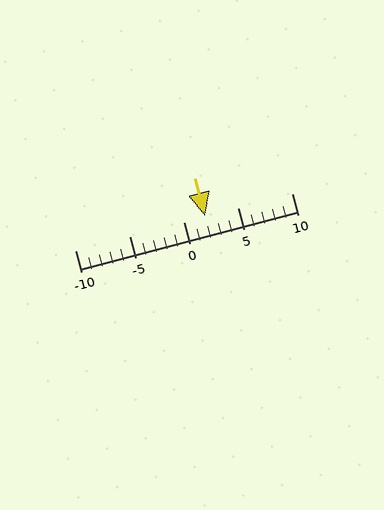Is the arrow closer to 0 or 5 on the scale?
The arrow is closer to 0.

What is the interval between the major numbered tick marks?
The major tick marks are spaced 5 units apart.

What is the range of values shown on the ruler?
The ruler shows values from -10 to 10.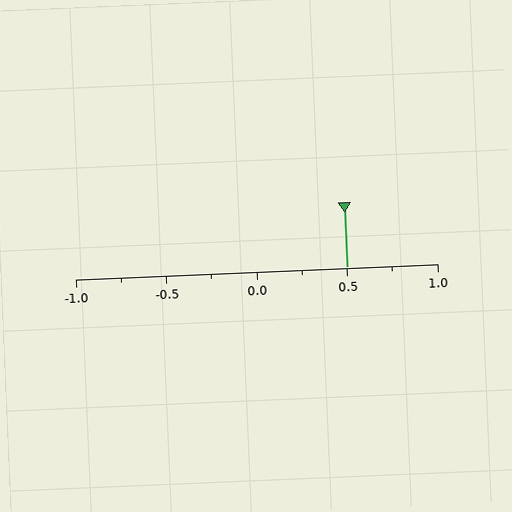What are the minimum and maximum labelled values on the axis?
The axis runs from -1.0 to 1.0.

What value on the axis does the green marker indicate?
The marker indicates approximately 0.5.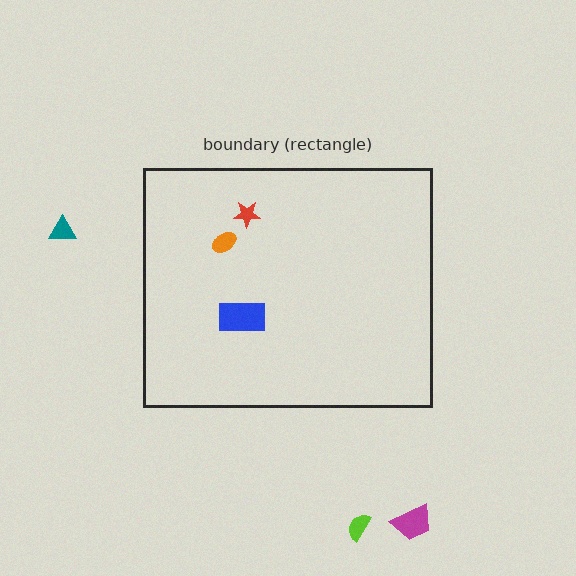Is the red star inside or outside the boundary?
Inside.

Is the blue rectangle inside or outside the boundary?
Inside.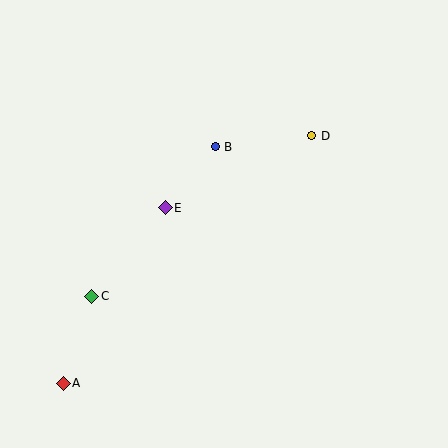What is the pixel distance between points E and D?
The distance between E and D is 163 pixels.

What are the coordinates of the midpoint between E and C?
The midpoint between E and C is at (129, 252).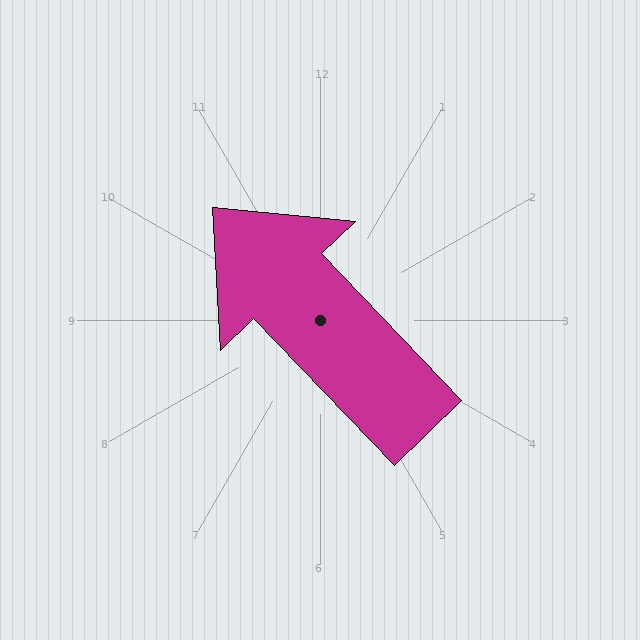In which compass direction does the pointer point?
Northwest.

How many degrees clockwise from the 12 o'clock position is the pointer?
Approximately 316 degrees.